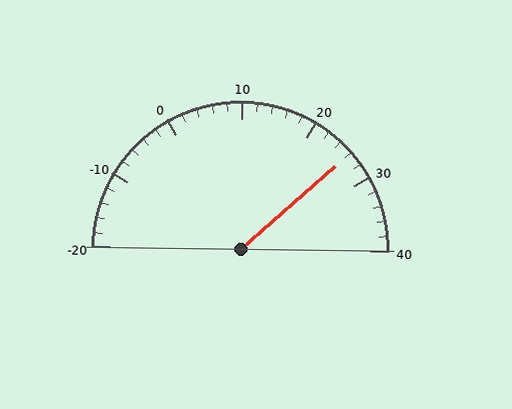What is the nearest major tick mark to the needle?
The nearest major tick mark is 30.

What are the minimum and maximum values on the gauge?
The gauge ranges from -20 to 40.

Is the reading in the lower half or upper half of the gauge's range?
The reading is in the upper half of the range (-20 to 40).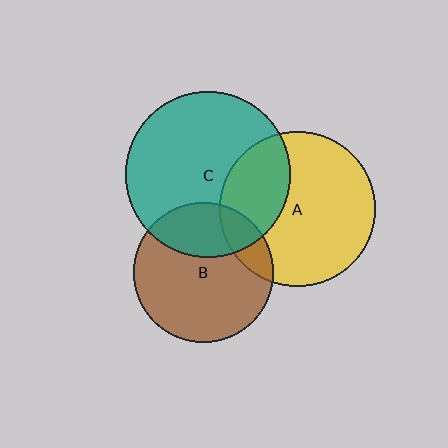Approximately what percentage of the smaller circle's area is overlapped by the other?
Approximately 30%.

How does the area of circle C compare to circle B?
Approximately 1.4 times.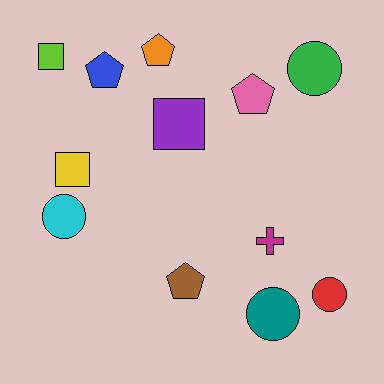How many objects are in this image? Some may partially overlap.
There are 12 objects.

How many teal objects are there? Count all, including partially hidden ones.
There is 1 teal object.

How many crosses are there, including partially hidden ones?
There is 1 cross.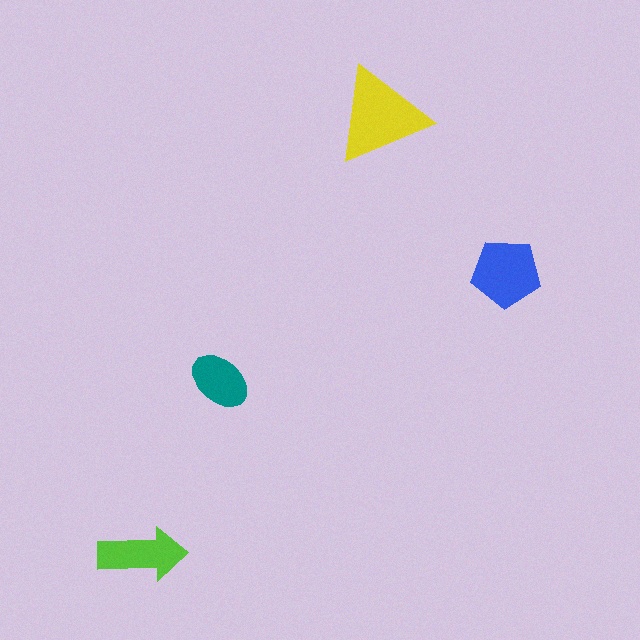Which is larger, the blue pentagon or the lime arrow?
The blue pentagon.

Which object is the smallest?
The teal ellipse.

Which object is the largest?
The yellow triangle.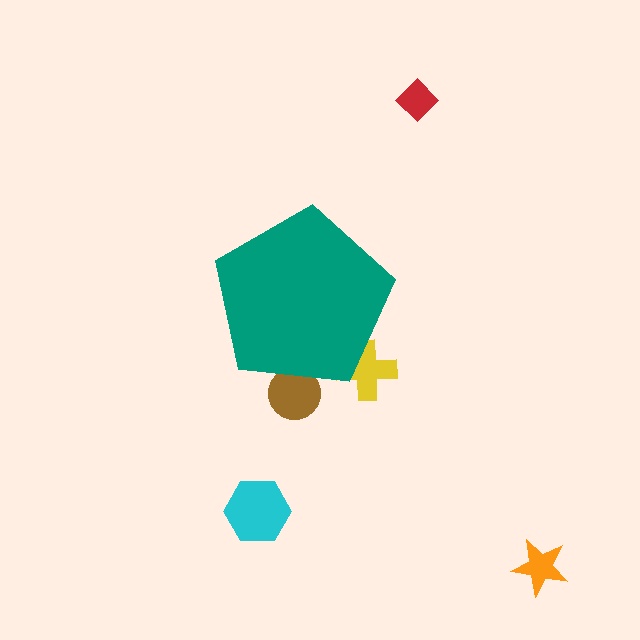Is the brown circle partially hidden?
Yes, the brown circle is partially hidden behind the teal pentagon.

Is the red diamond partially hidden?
No, the red diamond is fully visible.